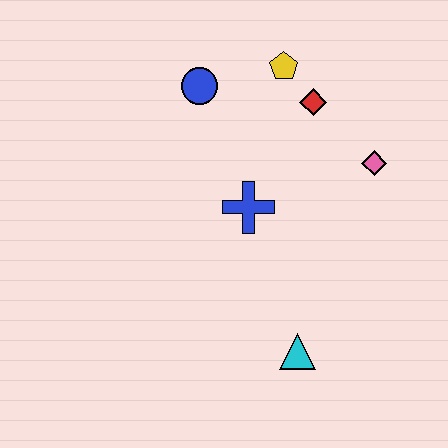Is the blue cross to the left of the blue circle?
No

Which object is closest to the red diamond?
The yellow pentagon is closest to the red diamond.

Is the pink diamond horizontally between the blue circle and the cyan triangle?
No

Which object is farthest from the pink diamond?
The cyan triangle is farthest from the pink diamond.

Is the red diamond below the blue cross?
No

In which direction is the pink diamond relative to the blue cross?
The pink diamond is to the right of the blue cross.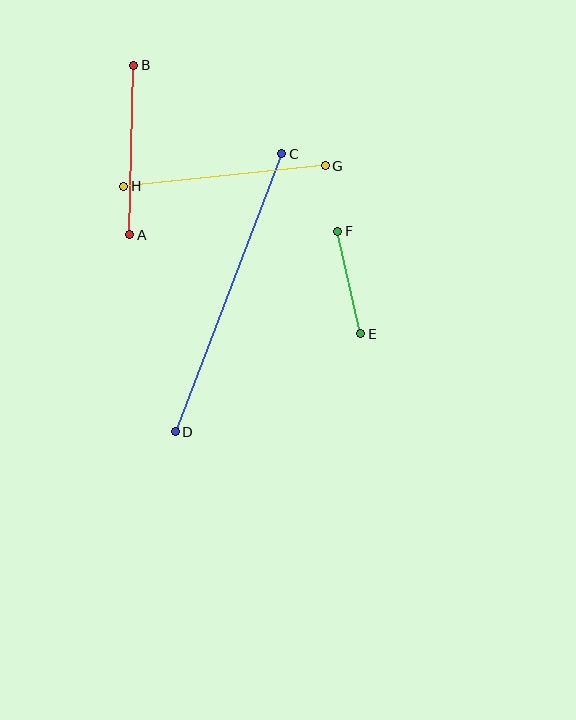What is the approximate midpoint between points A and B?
The midpoint is at approximately (132, 150) pixels.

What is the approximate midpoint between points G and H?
The midpoint is at approximately (224, 176) pixels.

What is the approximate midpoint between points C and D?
The midpoint is at approximately (228, 293) pixels.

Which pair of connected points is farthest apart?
Points C and D are farthest apart.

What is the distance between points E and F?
The distance is approximately 105 pixels.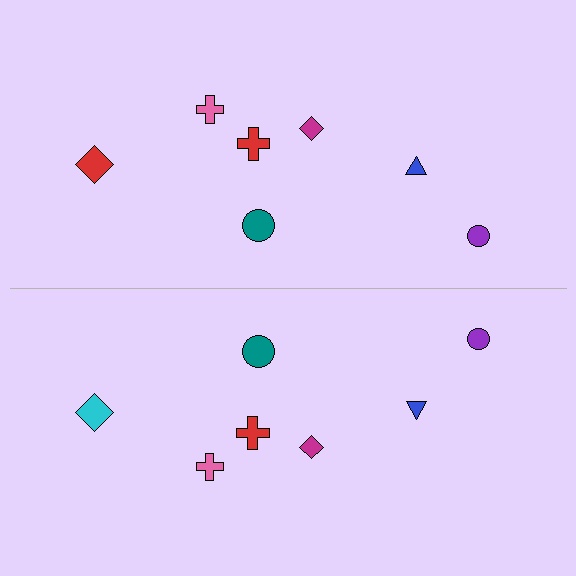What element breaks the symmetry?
The cyan diamond on the bottom side breaks the symmetry — its mirror counterpart is red.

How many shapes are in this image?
There are 14 shapes in this image.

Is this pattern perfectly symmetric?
No, the pattern is not perfectly symmetric. The cyan diamond on the bottom side breaks the symmetry — its mirror counterpart is red.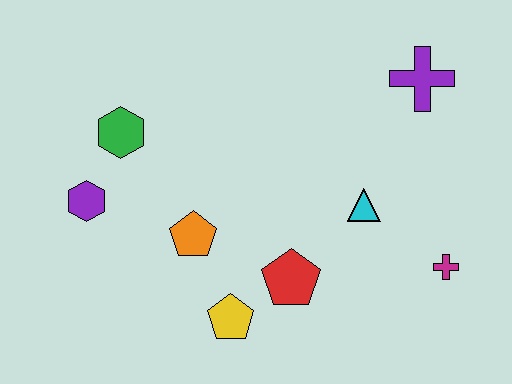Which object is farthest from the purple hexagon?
The magenta cross is farthest from the purple hexagon.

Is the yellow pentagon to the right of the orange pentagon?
Yes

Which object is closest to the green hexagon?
The purple hexagon is closest to the green hexagon.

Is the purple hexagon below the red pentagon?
No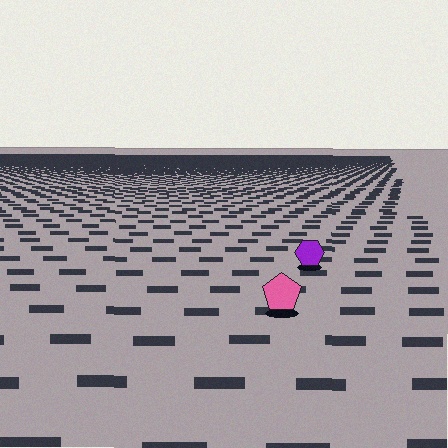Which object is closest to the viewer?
The pink pentagon is closest. The texture marks near it are larger and more spread out.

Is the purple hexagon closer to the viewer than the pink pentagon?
No. The pink pentagon is closer — you can tell from the texture gradient: the ground texture is coarser near it.